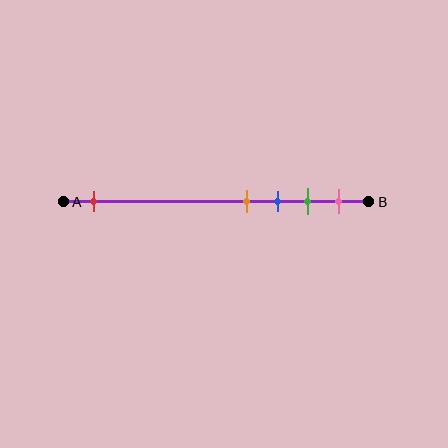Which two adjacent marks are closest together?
The orange and blue marks are the closest adjacent pair.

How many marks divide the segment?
There are 5 marks dividing the segment.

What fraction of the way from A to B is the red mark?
The red mark is approximately 10% (0.1) of the way from A to B.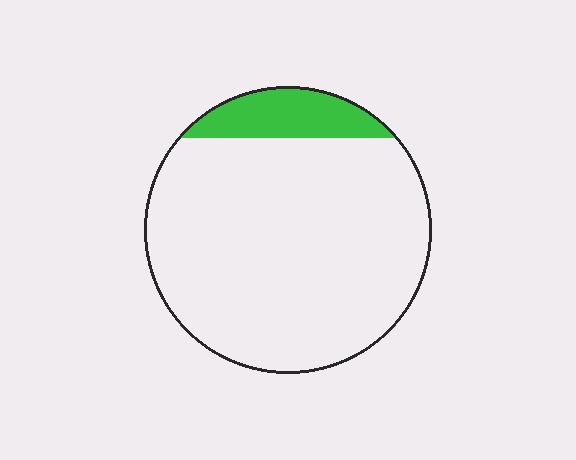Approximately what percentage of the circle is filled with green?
Approximately 10%.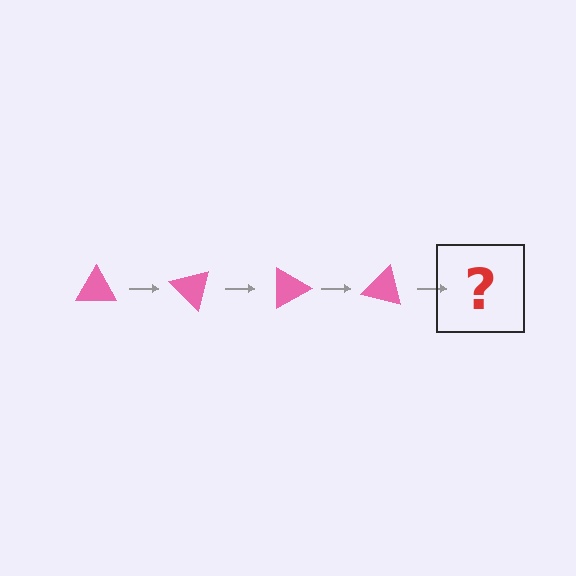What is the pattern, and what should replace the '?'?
The pattern is that the triangle rotates 45 degrees each step. The '?' should be a pink triangle rotated 180 degrees.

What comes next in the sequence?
The next element should be a pink triangle rotated 180 degrees.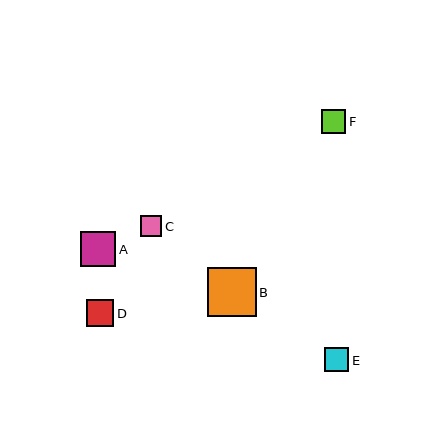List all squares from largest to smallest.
From largest to smallest: B, A, D, E, F, C.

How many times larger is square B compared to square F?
Square B is approximately 2.0 times the size of square F.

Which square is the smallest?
Square C is the smallest with a size of approximately 21 pixels.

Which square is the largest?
Square B is the largest with a size of approximately 49 pixels.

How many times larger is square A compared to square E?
Square A is approximately 1.4 times the size of square E.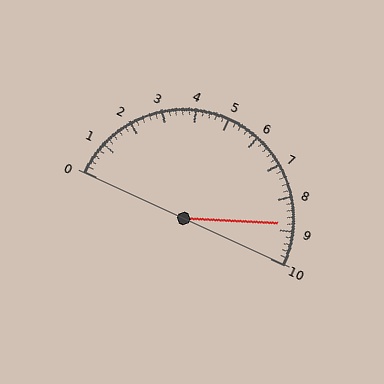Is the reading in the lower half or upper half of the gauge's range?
The reading is in the upper half of the range (0 to 10).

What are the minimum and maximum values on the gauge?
The gauge ranges from 0 to 10.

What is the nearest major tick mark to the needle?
The nearest major tick mark is 9.